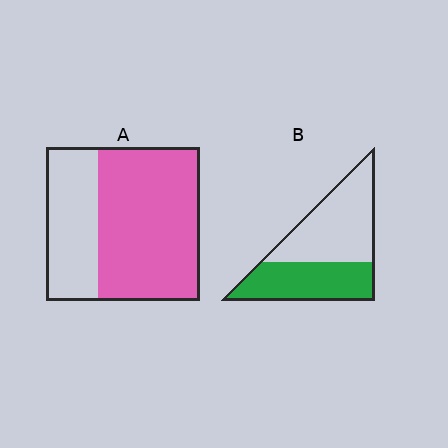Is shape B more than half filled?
No.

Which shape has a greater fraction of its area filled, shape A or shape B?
Shape A.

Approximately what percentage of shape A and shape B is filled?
A is approximately 65% and B is approximately 45%.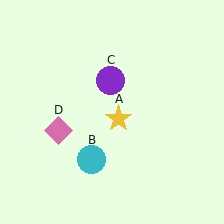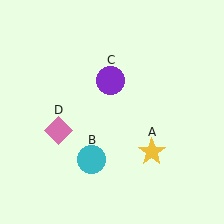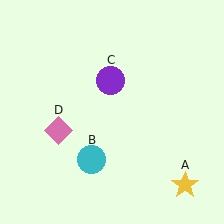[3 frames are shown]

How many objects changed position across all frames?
1 object changed position: yellow star (object A).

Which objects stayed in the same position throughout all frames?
Cyan circle (object B) and purple circle (object C) and pink diamond (object D) remained stationary.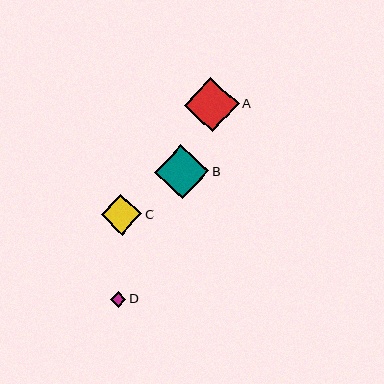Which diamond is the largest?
Diamond A is the largest with a size of approximately 54 pixels.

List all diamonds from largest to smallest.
From largest to smallest: A, B, C, D.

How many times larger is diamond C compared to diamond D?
Diamond C is approximately 2.6 times the size of diamond D.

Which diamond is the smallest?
Diamond D is the smallest with a size of approximately 16 pixels.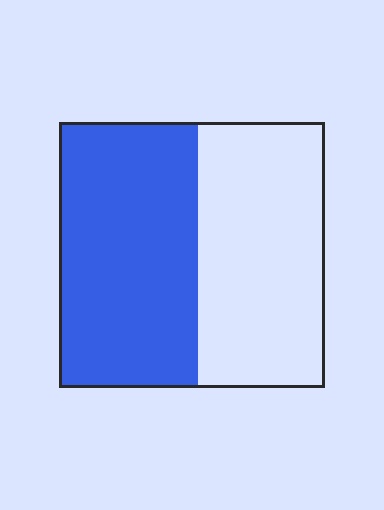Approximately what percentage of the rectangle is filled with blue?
Approximately 50%.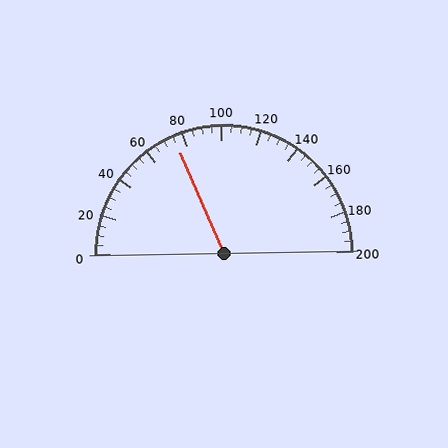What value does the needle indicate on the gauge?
The needle indicates approximately 75.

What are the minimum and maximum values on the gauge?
The gauge ranges from 0 to 200.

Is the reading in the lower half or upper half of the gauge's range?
The reading is in the lower half of the range (0 to 200).